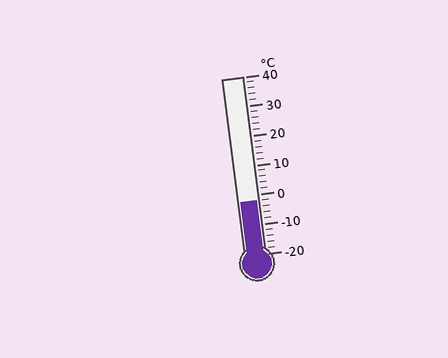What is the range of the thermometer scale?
The thermometer scale ranges from -20°C to 40°C.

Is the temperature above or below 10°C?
The temperature is below 10°C.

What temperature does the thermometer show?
The thermometer shows approximately -2°C.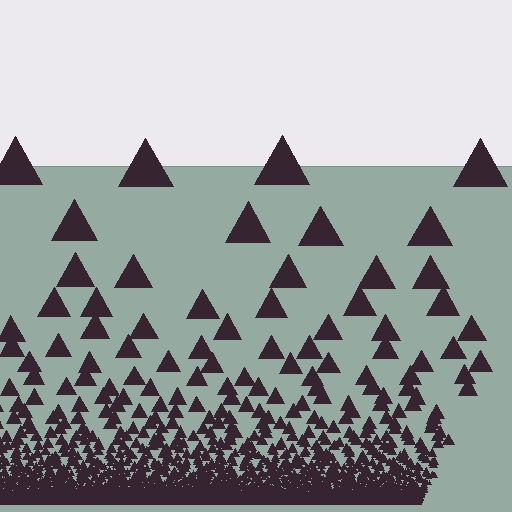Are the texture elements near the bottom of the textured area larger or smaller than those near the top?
Smaller. The gradient is inverted — elements near the bottom are smaller and denser.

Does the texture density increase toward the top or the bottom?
Density increases toward the bottom.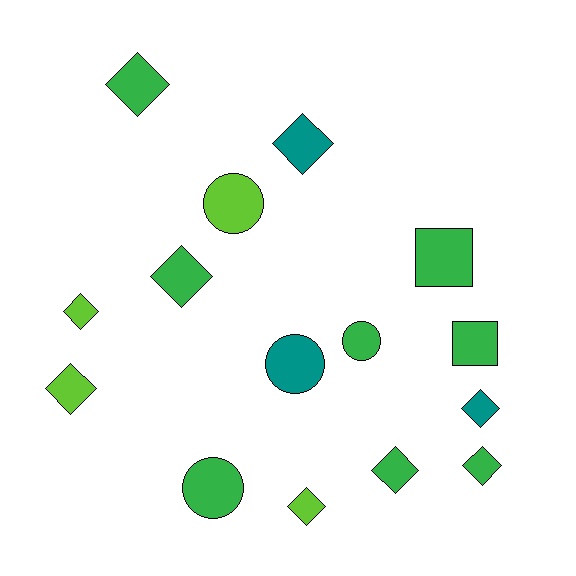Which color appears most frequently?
Green, with 8 objects.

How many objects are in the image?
There are 15 objects.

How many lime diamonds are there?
There are 3 lime diamonds.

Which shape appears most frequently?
Diamond, with 9 objects.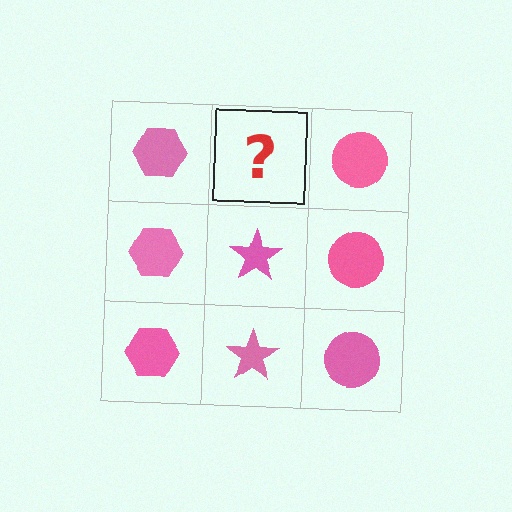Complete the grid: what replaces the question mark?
The question mark should be replaced with a pink star.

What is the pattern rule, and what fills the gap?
The rule is that each column has a consistent shape. The gap should be filled with a pink star.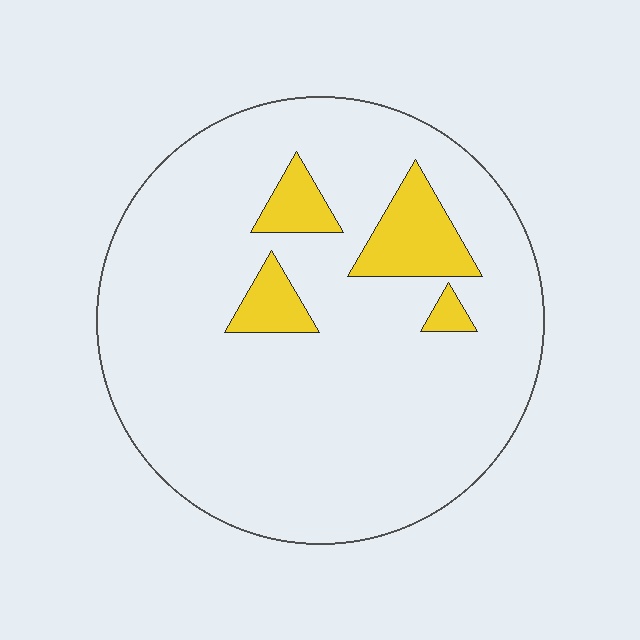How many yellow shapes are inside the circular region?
4.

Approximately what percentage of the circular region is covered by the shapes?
Approximately 10%.